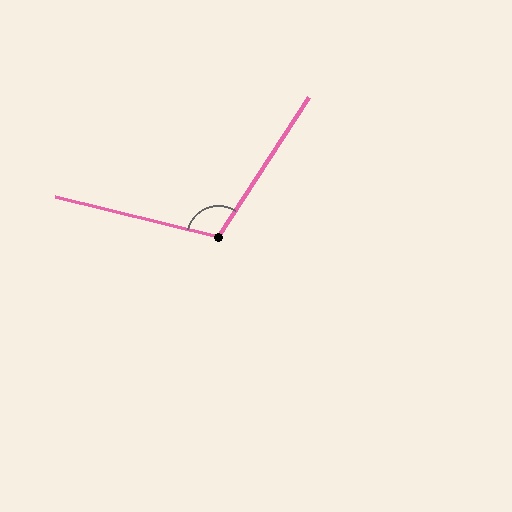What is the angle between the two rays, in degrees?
Approximately 109 degrees.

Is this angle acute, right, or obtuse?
It is obtuse.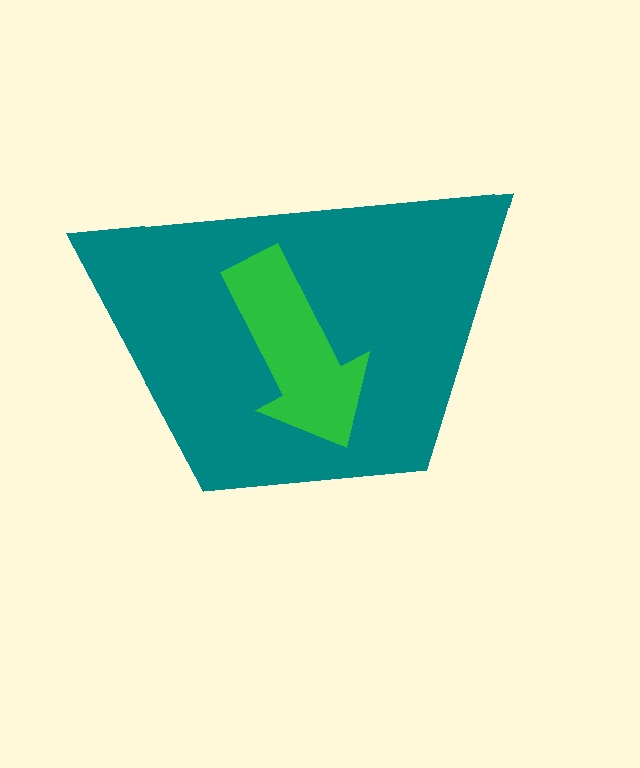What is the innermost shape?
The green arrow.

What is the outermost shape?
The teal trapezoid.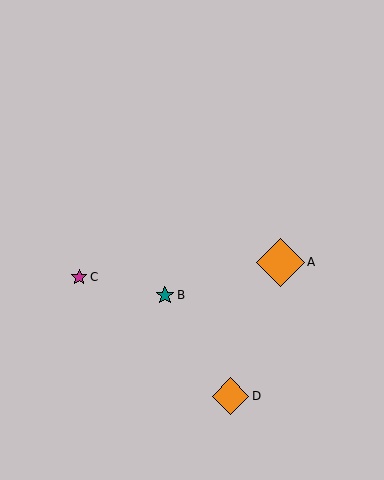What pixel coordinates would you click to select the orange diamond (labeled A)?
Click at (280, 262) to select the orange diamond A.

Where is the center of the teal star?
The center of the teal star is at (165, 295).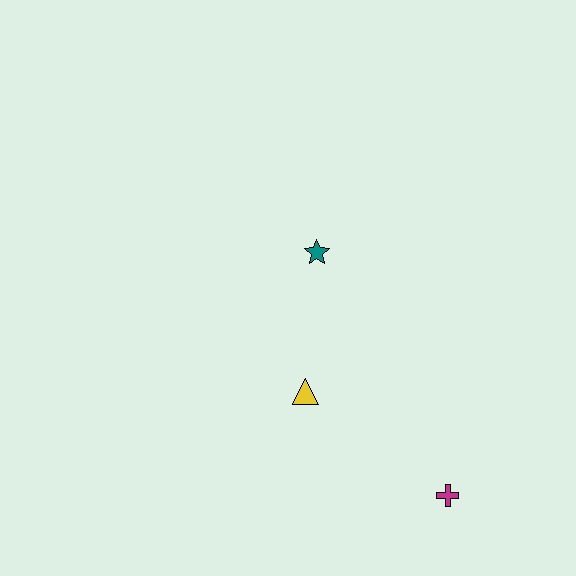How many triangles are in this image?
There is 1 triangle.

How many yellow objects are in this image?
There is 1 yellow object.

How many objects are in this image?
There are 3 objects.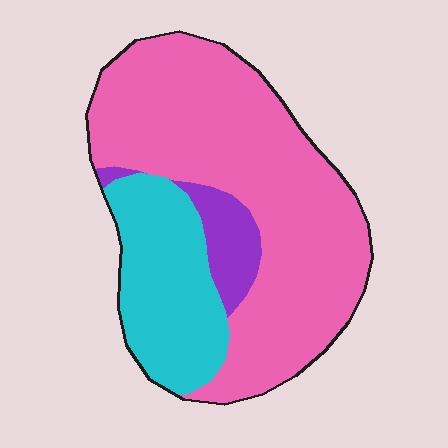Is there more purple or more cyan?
Cyan.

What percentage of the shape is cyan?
Cyan covers roughly 25% of the shape.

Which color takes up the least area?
Purple, at roughly 10%.